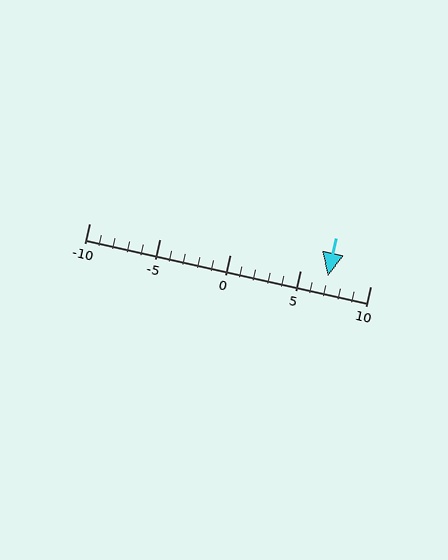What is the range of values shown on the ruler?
The ruler shows values from -10 to 10.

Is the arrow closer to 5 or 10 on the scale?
The arrow is closer to 5.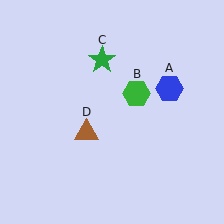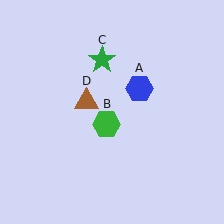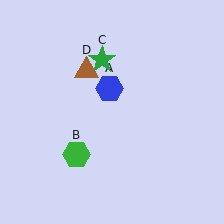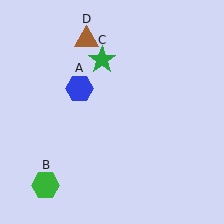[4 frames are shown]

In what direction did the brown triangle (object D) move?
The brown triangle (object D) moved up.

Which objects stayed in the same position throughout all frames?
Green star (object C) remained stationary.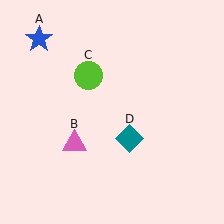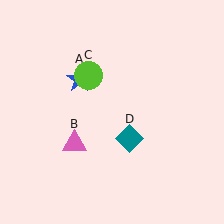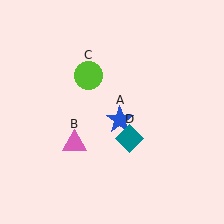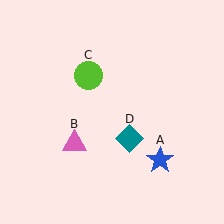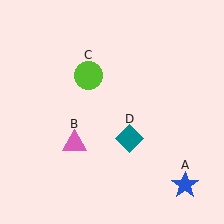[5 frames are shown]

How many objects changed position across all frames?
1 object changed position: blue star (object A).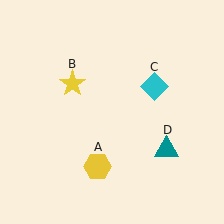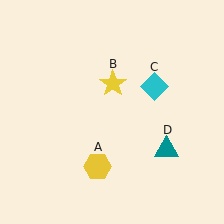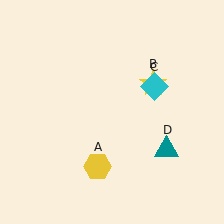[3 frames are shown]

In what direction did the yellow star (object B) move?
The yellow star (object B) moved right.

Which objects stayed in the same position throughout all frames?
Yellow hexagon (object A) and cyan diamond (object C) and teal triangle (object D) remained stationary.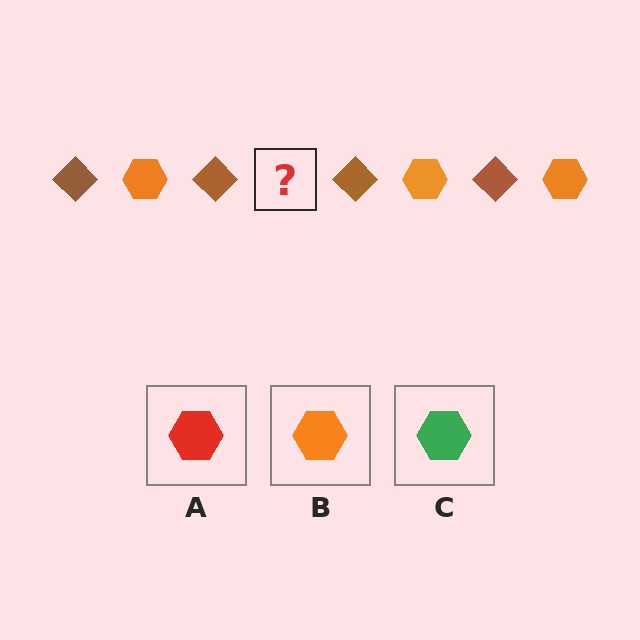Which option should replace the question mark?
Option B.